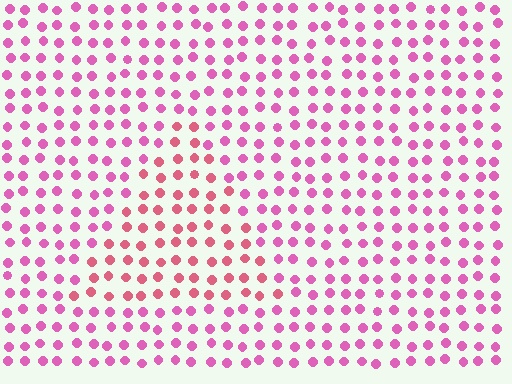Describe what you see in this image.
The image is filled with small pink elements in a uniform arrangement. A triangle-shaped region is visible where the elements are tinted to a slightly different hue, forming a subtle color boundary.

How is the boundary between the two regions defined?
The boundary is defined purely by a slight shift in hue (about 27 degrees). Spacing, size, and orientation are identical on both sides.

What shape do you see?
I see a triangle.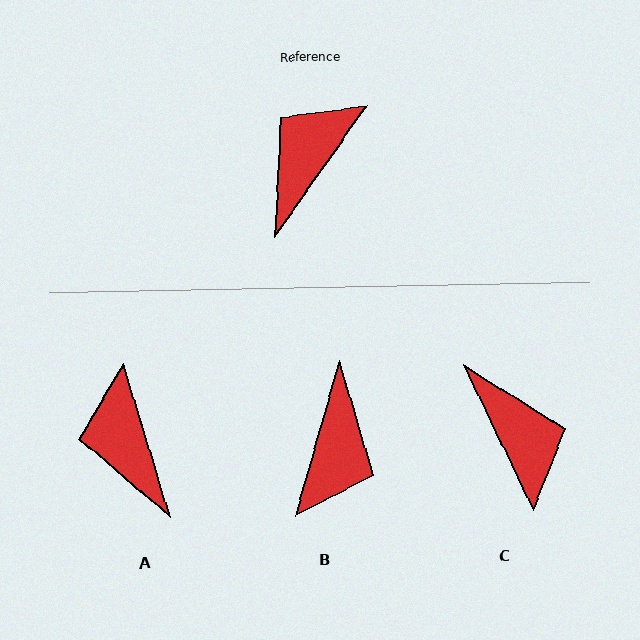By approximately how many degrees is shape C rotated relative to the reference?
Approximately 119 degrees clockwise.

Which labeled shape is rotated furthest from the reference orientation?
B, about 161 degrees away.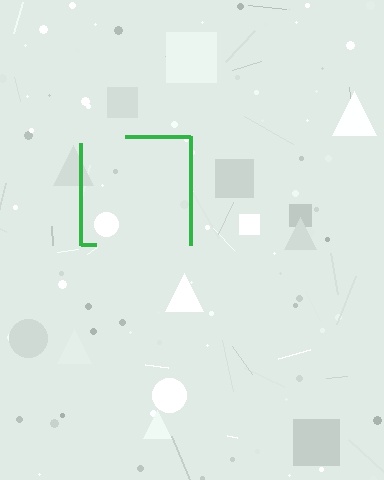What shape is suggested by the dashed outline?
The dashed outline suggests a square.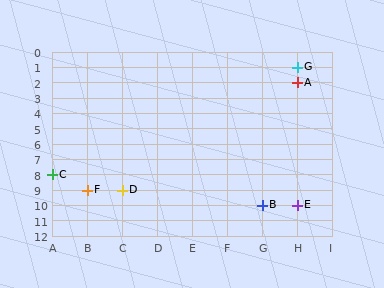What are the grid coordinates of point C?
Point C is at grid coordinates (A, 8).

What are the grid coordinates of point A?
Point A is at grid coordinates (H, 2).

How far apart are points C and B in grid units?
Points C and B are 6 columns and 2 rows apart (about 6.3 grid units diagonally).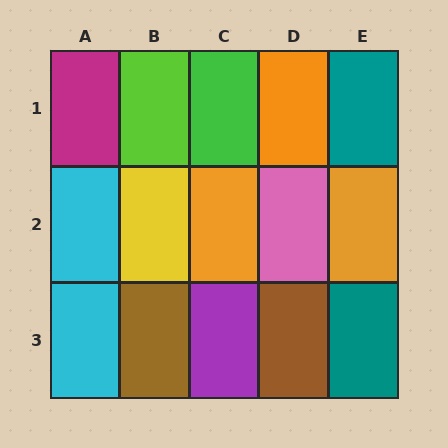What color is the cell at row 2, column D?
Pink.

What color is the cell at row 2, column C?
Orange.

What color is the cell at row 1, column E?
Teal.